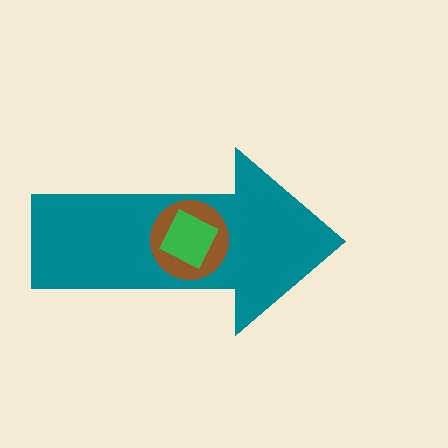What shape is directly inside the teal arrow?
The brown circle.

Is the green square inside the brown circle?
Yes.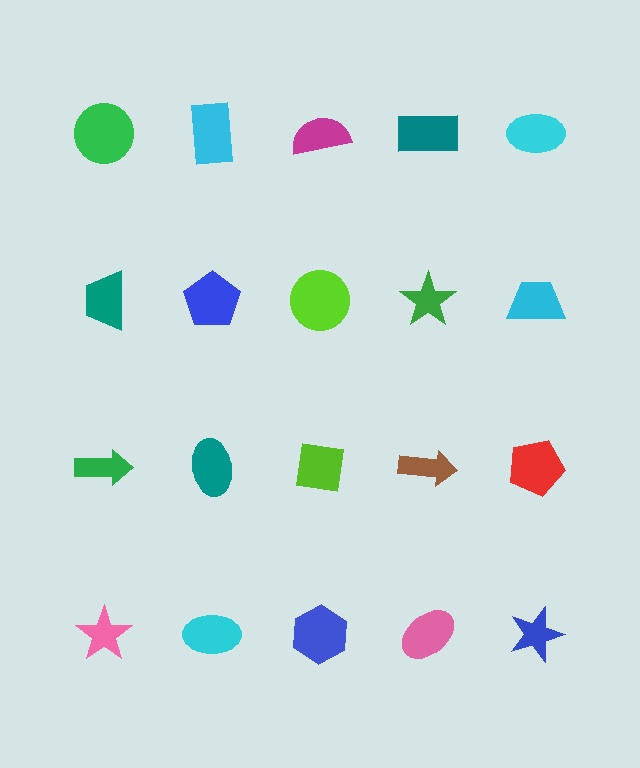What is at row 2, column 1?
A teal trapezoid.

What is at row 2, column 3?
A lime circle.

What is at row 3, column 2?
A teal ellipse.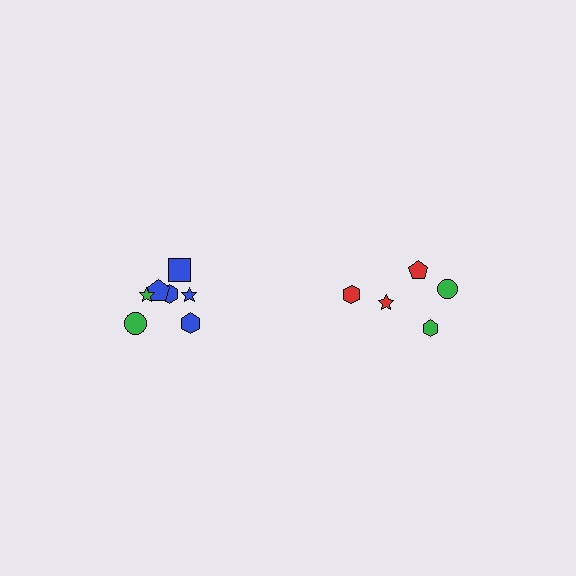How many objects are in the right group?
There are 5 objects.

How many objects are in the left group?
There are 7 objects.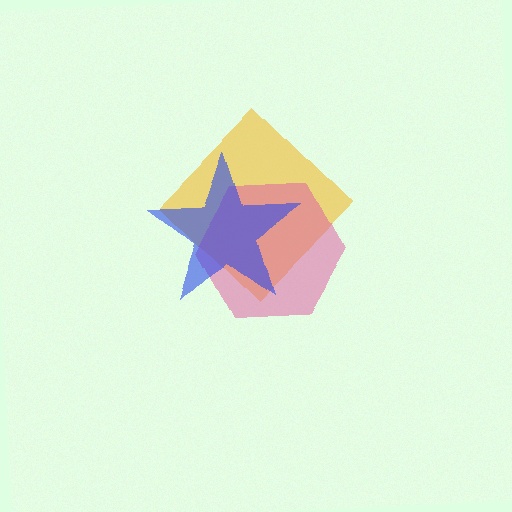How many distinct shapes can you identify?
There are 3 distinct shapes: a yellow diamond, a pink hexagon, a blue star.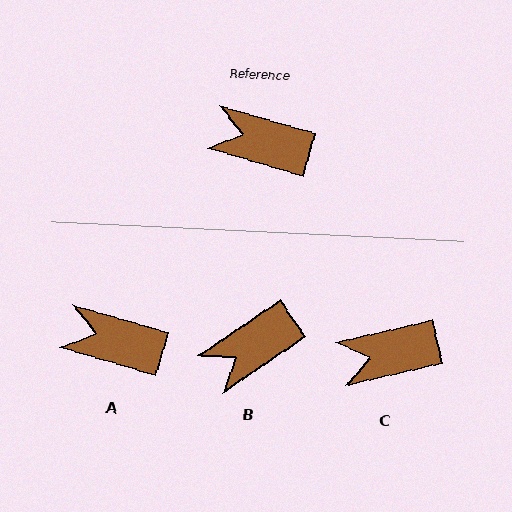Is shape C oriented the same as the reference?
No, it is off by about 30 degrees.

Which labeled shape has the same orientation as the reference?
A.